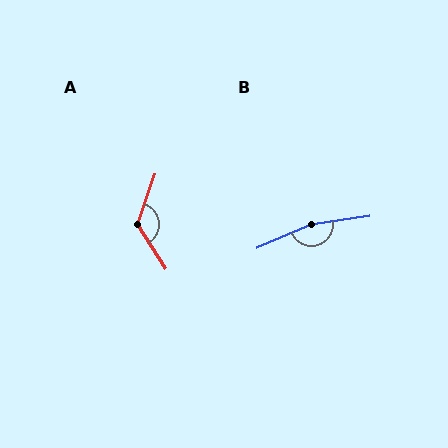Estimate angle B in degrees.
Approximately 165 degrees.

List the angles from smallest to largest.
A (127°), B (165°).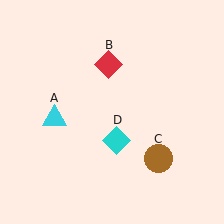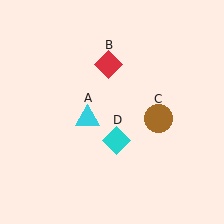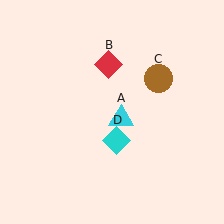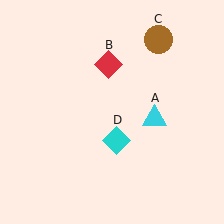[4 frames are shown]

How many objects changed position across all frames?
2 objects changed position: cyan triangle (object A), brown circle (object C).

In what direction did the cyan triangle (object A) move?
The cyan triangle (object A) moved right.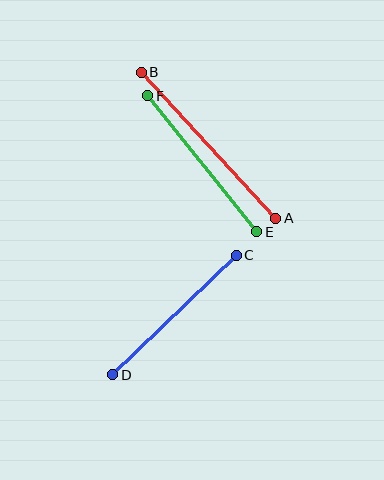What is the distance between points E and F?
The distance is approximately 174 pixels.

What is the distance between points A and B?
The distance is approximately 199 pixels.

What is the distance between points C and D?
The distance is approximately 172 pixels.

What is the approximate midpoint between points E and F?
The midpoint is at approximately (202, 164) pixels.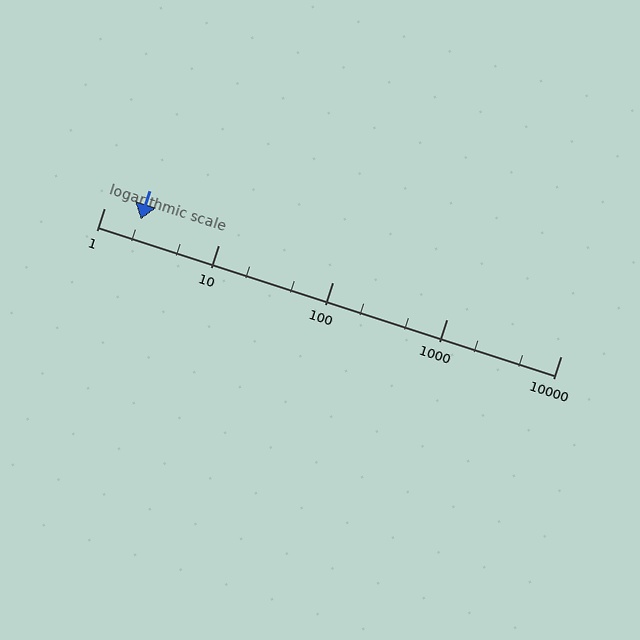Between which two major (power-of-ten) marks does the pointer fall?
The pointer is between 1 and 10.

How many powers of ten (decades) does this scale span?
The scale spans 4 decades, from 1 to 10000.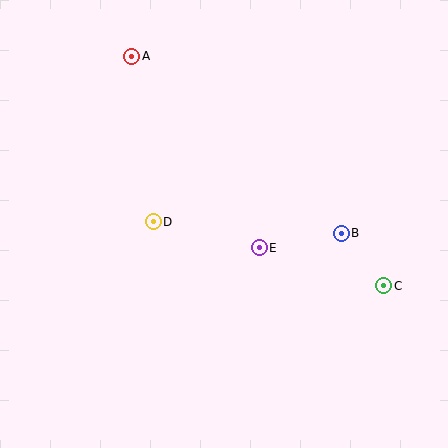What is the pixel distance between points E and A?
The distance between E and A is 230 pixels.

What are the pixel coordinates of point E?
Point E is at (259, 248).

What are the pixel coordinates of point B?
Point B is at (341, 233).